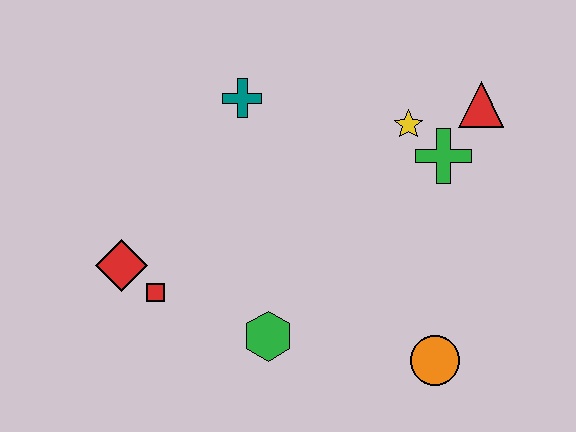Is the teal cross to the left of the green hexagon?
Yes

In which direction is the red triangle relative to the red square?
The red triangle is to the right of the red square.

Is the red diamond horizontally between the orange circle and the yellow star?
No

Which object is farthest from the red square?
The red triangle is farthest from the red square.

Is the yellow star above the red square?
Yes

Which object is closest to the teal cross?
The yellow star is closest to the teal cross.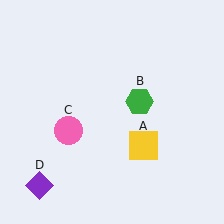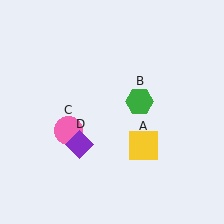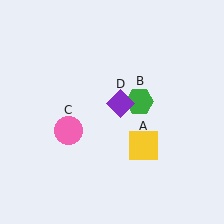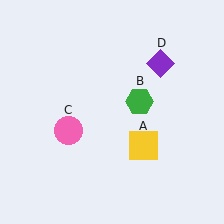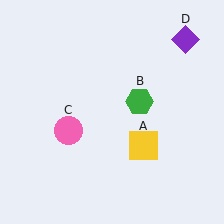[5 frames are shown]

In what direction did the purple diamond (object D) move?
The purple diamond (object D) moved up and to the right.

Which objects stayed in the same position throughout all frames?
Yellow square (object A) and green hexagon (object B) and pink circle (object C) remained stationary.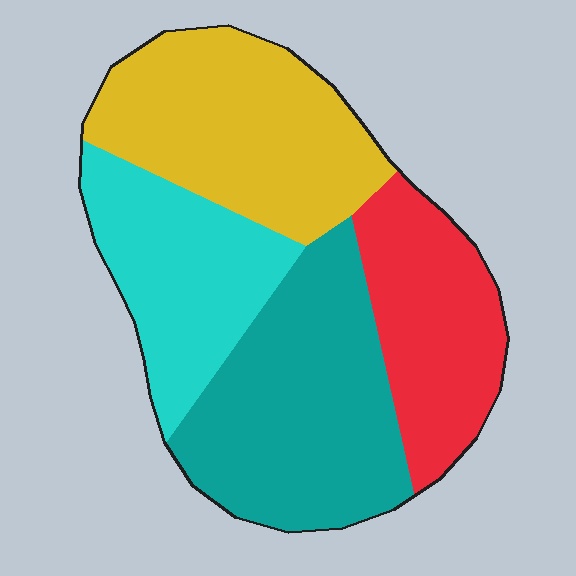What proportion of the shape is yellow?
Yellow covers about 30% of the shape.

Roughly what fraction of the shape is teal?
Teal takes up about one third (1/3) of the shape.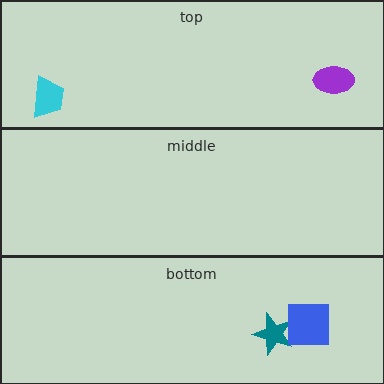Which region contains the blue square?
The bottom region.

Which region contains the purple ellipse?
The top region.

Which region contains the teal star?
The bottom region.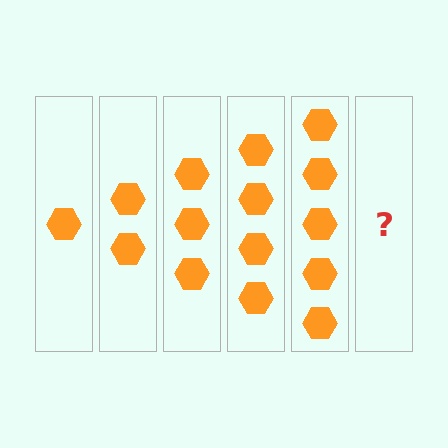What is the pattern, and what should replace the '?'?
The pattern is that each step adds one more hexagon. The '?' should be 6 hexagons.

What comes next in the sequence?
The next element should be 6 hexagons.